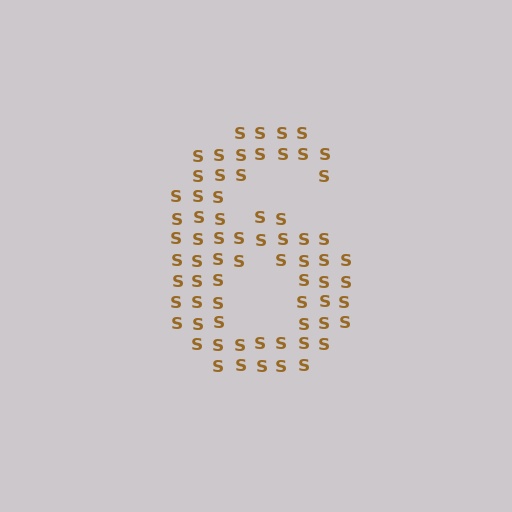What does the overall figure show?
The overall figure shows the digit 6.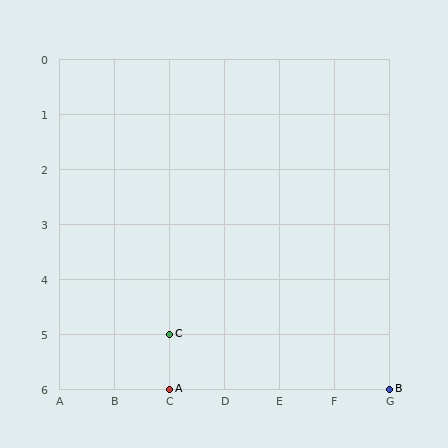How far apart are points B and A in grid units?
Points B and A are 4 columns apart.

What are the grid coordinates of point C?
Point C is at grid coordinates (C, 5).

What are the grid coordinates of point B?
Point B is at grid coordinates (G, 6).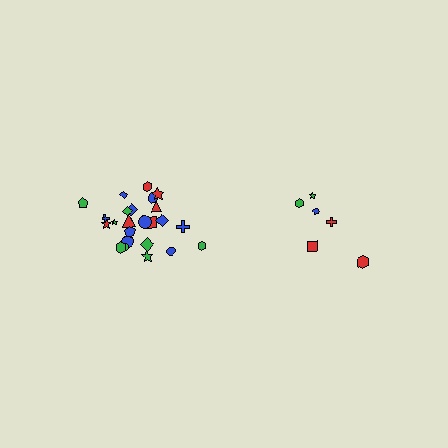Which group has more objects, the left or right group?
The left group.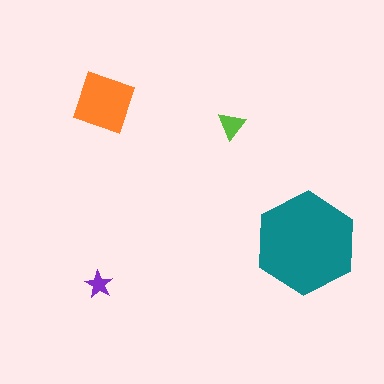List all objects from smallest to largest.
The purple star, the lime triangle, the orange square, the teal hexagon.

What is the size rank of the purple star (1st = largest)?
4th.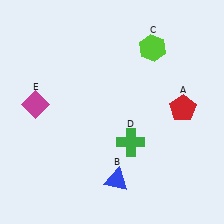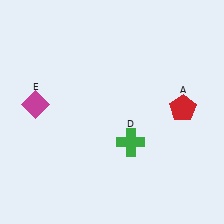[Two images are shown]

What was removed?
The lime hexagon (C), the blue triangle (B) were removed in Image 2.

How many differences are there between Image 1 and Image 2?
There are 2 differences between the two images.